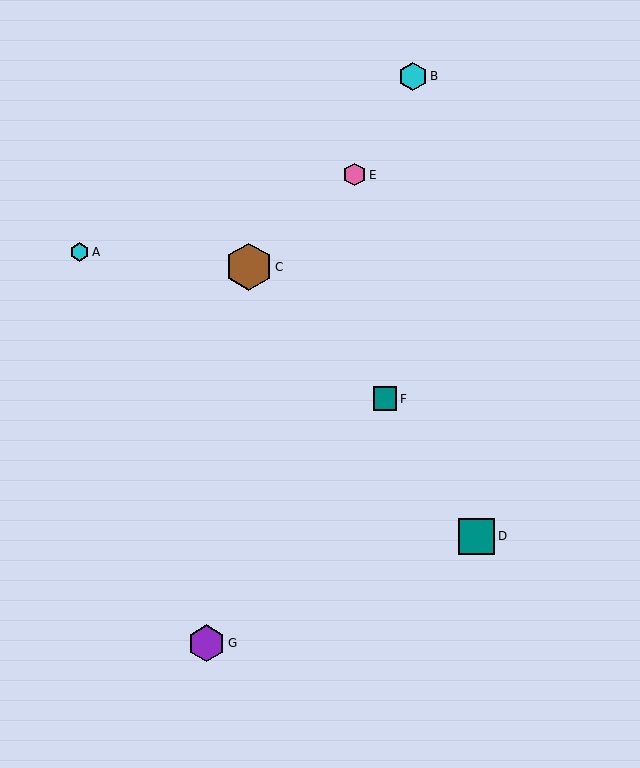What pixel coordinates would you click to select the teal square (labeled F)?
Click at (385, 399) to select the teal square F.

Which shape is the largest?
The brown hexagon (labeled C) is the largest.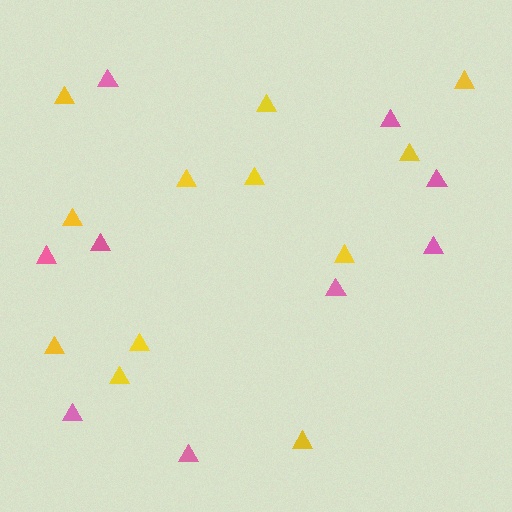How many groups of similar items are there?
There are 2 groups: one group of pink triangles (9) and one group of yellow triangles (12).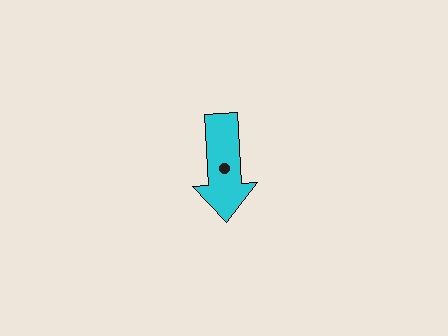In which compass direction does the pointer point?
South.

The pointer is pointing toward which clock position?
Roughly 6 o'clock.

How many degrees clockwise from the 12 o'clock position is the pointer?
Approximately 177 degrees.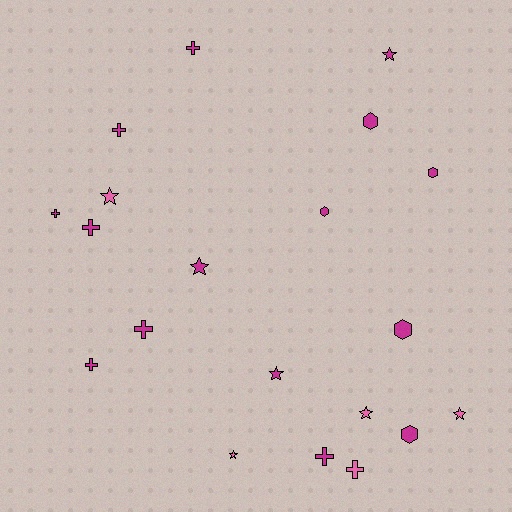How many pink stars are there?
There are 4 pink stars.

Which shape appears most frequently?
Cross, with 8 objects.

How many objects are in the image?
There are 20 objects.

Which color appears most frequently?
Magenta, with 15 objects.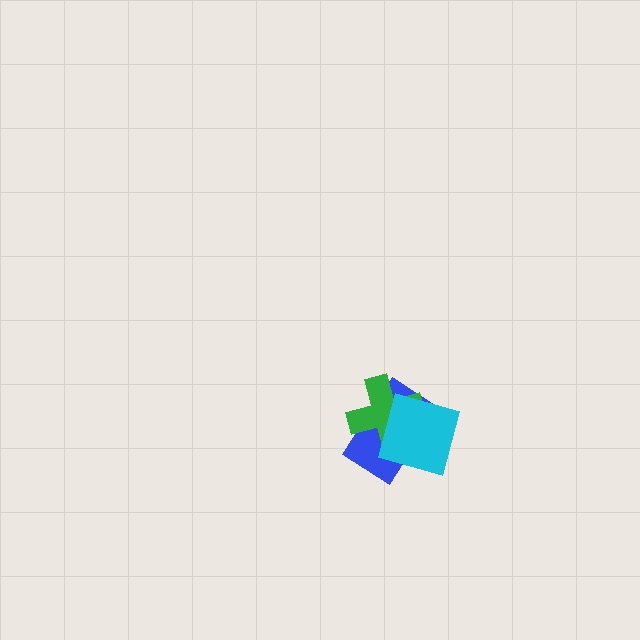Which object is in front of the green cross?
The cyan diamond is in front of the green cross.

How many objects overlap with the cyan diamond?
2 objects overlap with the cyan diamond.